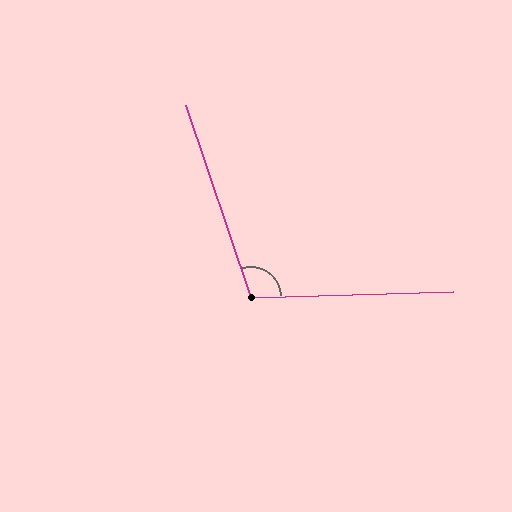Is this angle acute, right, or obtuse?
It is obtuse.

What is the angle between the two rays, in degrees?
Approximately 107 degrees.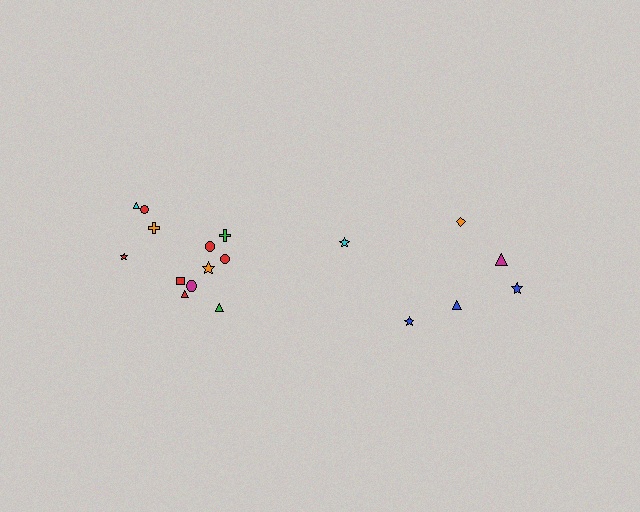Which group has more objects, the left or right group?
The left group.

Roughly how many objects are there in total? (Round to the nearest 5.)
Roughly 20 objects in total.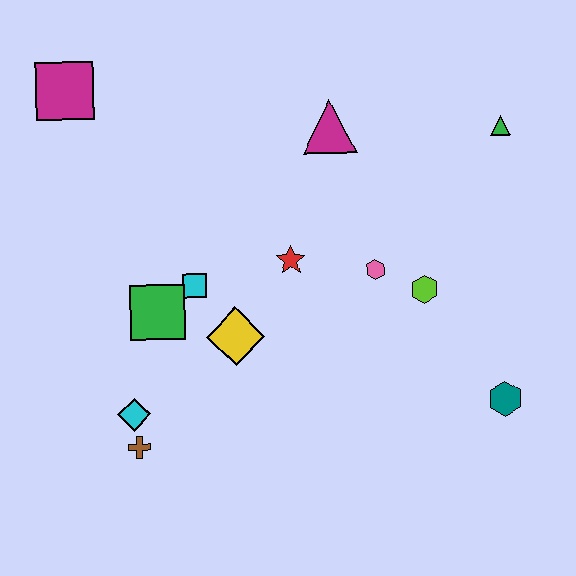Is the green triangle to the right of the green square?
Yes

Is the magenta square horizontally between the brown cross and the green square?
No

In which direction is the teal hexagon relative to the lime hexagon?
The teal hexagon is below the lime hexagon.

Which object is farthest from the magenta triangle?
The brown cross is farthest from the magenta triangle.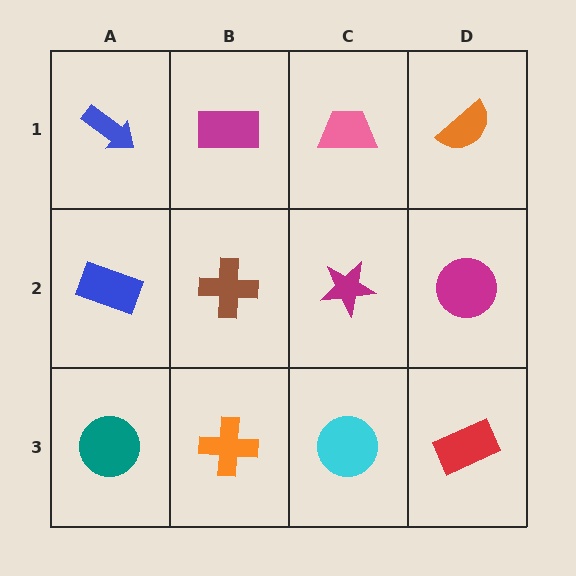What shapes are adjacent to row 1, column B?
A brown cross (row 2, column B), a blue arrow (row 1, column A), a pink trapezoid (row 1, column C).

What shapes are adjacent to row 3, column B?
A brown cross (row 2, column B), a teal circle (row 3, column A), a cyan circle (row 3, column C).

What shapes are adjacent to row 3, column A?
A blue rectangle (row 2, column A), an orange cross (row 3, column B).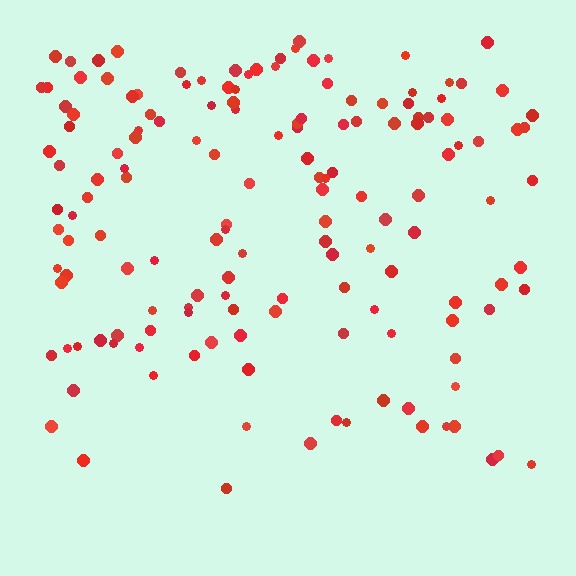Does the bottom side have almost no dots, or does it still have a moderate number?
Still a moderate number, just noticeably fewer than the top.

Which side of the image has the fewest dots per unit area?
The bottom.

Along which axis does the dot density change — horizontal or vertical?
Vertical.